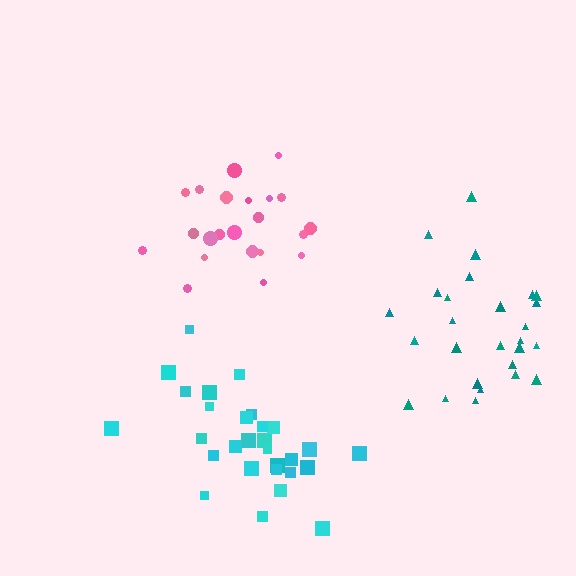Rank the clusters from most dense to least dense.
pink, teal, cyan.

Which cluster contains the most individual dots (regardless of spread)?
Cyan (29).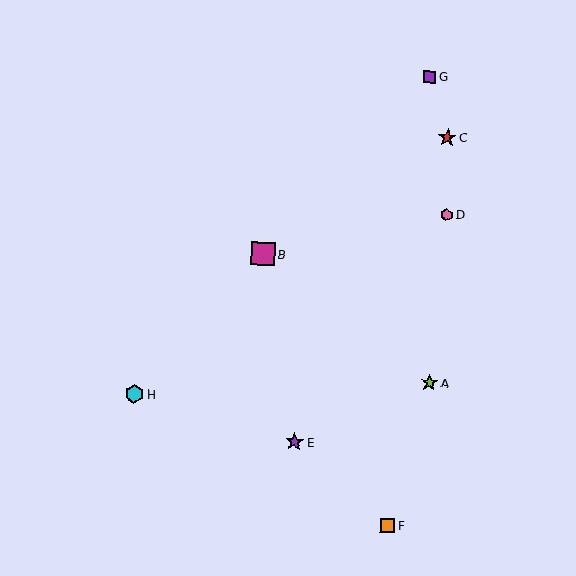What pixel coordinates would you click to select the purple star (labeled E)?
Click at (295, 442) to select the purple star E.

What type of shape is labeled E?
Shape E is a purple star.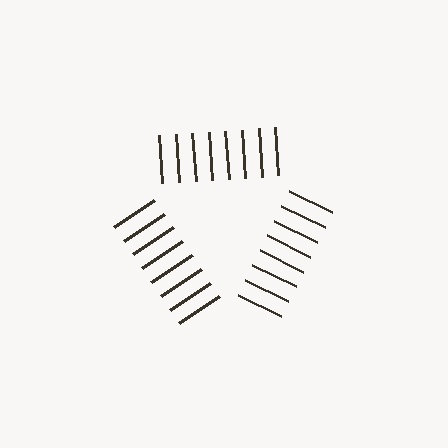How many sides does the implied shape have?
3 sides — the line-ends trace a triangle.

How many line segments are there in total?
24 — 8 along each of the 3 edges.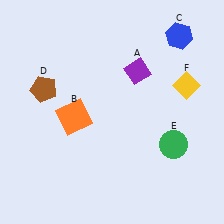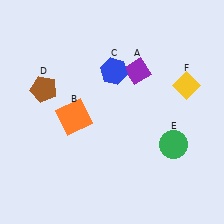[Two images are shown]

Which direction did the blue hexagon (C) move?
The blue hexagon (C) moved left.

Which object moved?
The blue hexagon (C) moved left.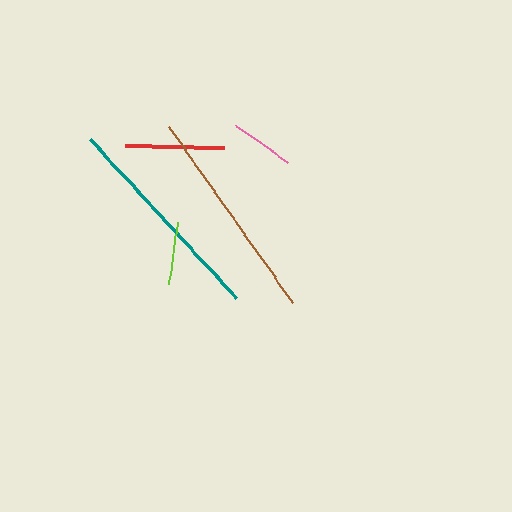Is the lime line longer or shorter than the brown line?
The brown line is longer than the lime line.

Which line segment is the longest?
The teal line is the longest at approximately 216 pixels.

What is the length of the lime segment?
The lime segment is approximately 62 pixels long.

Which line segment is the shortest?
The lime line is the shortest at approximately 62 pixels.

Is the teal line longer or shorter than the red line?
The teal line is longer than the red line.